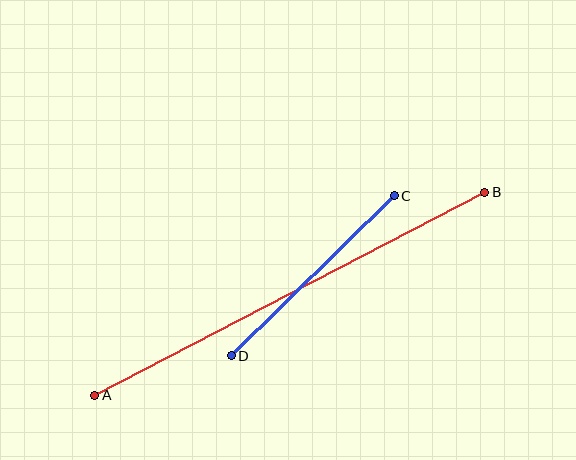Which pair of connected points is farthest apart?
Points A and B are farthest apart.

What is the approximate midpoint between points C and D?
The midpoint is at approximately (313, 276) pixels.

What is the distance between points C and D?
The distance is approximately 229 pixels.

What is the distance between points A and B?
The distance is approximately 440 pixels.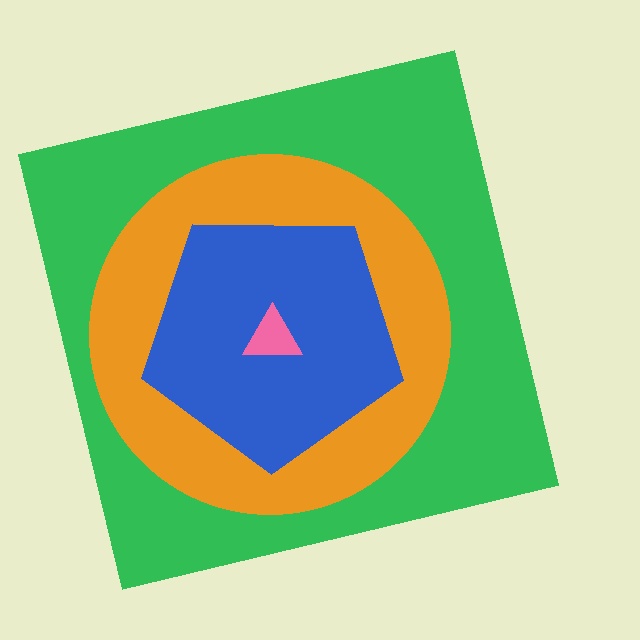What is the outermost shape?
The green square.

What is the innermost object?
The pink triangle.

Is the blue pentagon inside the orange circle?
Yes.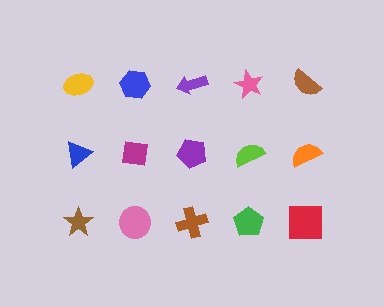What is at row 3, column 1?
A brown star.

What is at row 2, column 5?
An orange semicircle.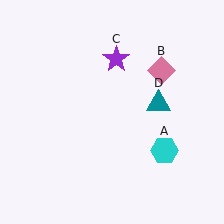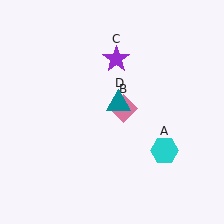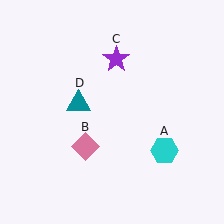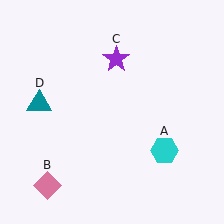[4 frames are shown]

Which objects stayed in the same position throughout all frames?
Cyan hexagon (object A) and purple star (object C) remained stationary.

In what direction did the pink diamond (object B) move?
The pink diamond (object B) moved down and to the left.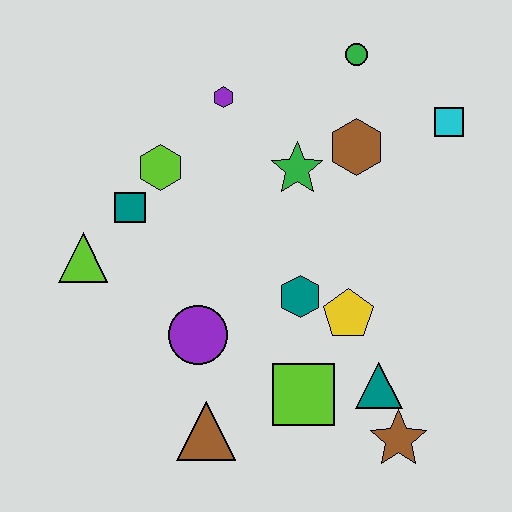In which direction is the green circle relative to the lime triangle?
The green circle is to the right of the lime triangle.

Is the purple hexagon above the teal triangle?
Yes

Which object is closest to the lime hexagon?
The teal square is closest to the lime hexagon.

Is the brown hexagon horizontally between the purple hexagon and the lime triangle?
No